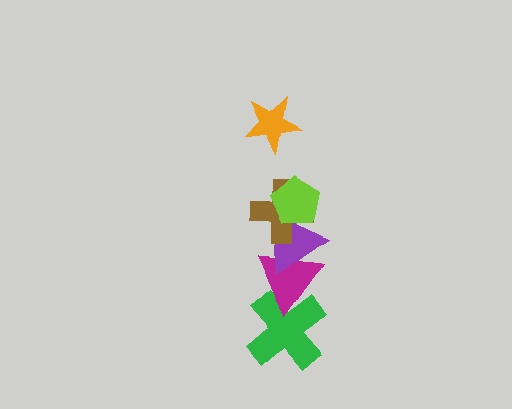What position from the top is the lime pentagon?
The lime pentagon is 2nd from the top.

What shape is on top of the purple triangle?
The brown cross is on top of the purple triangle.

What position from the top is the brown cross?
The brown cross is 3rd from the top.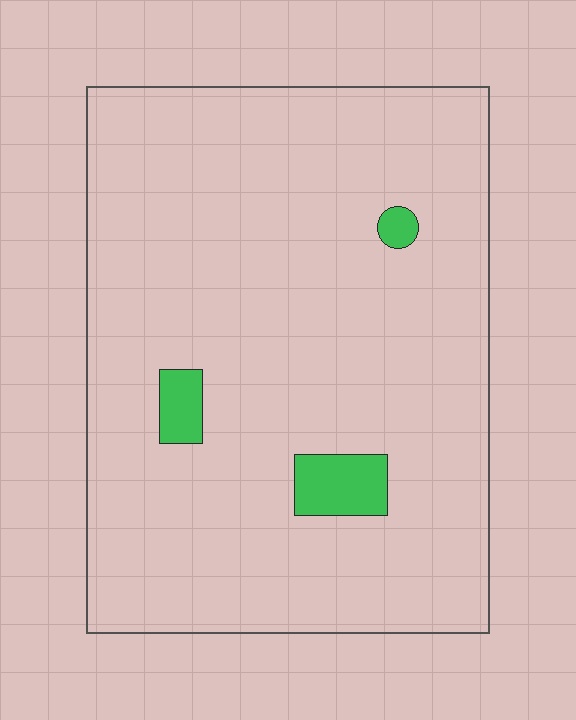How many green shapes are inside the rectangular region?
3.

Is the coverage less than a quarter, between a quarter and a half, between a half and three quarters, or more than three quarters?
Less than a quarter.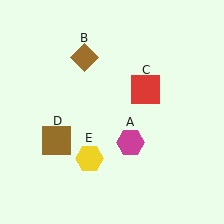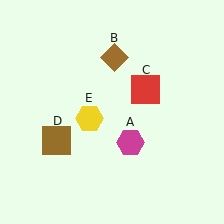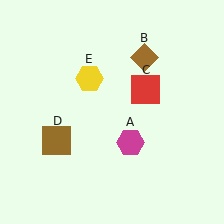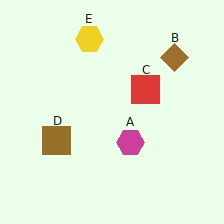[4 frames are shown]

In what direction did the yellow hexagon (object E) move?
The yellow hexagon (object E) moved up.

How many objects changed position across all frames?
2 objects changed position: brown diamond (object B), yellow hexagon (object E).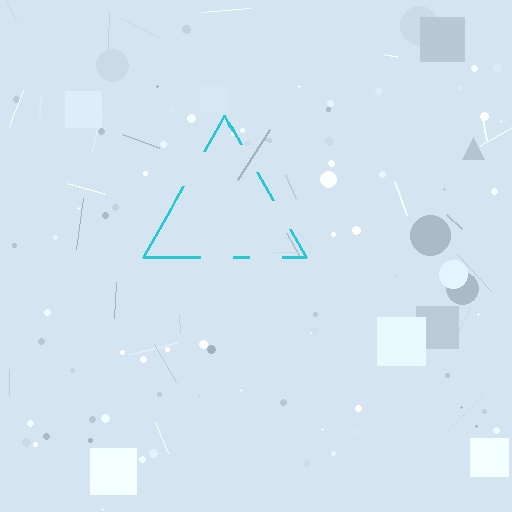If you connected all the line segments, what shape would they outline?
They would outline a triangle.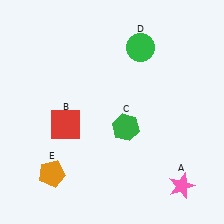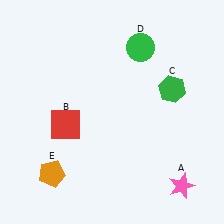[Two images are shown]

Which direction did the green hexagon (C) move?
The green hexagon (C) moved right.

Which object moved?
The green hexagon (C) moved right.